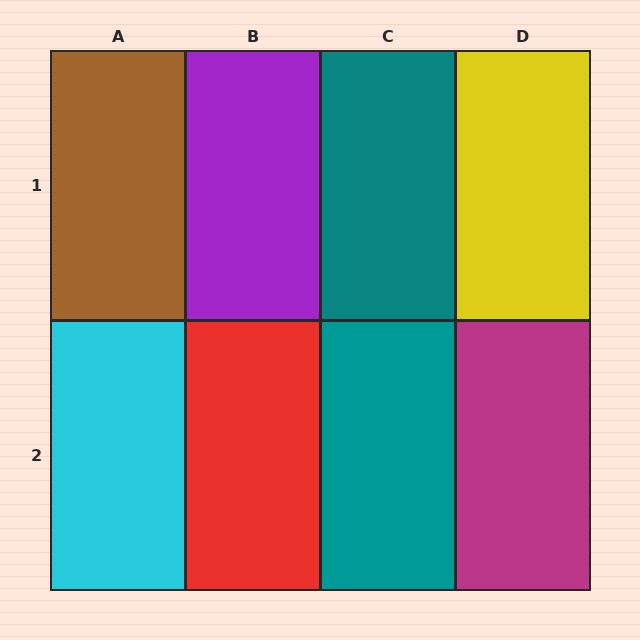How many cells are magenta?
1 cell is magenta.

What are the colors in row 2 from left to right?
Cyan, red, teal, magenta.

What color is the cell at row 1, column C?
Teal.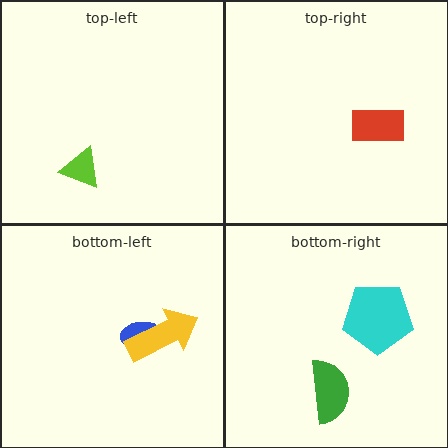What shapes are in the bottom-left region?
The blue ellipse, the yellow arrow.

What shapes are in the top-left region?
The lime triangle.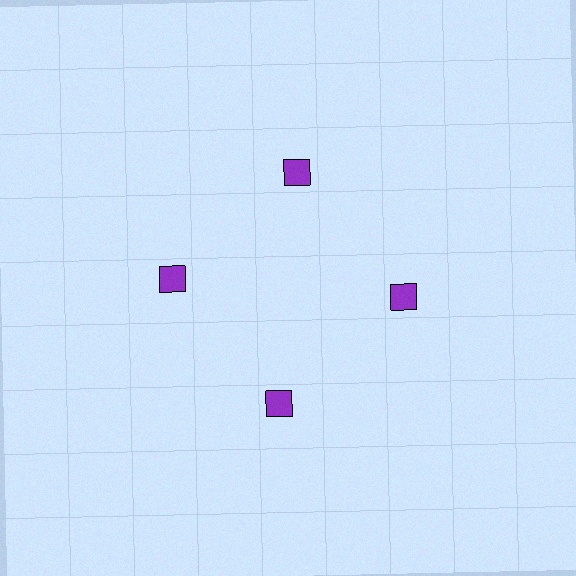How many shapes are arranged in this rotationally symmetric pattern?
There are 4 shapes, arranged in 4 groups of 1.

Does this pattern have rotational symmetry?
Yes, this pattern has 4-fold rotational symmetry. It looks the same after rotating 90 degrees around the center.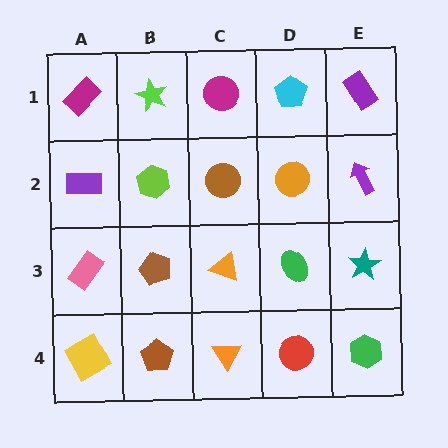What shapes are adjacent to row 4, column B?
A brown pentagon (row 3, column B), a yellow square (row 4, column A), an orange triangle (row 4, column C).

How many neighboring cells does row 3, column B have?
4.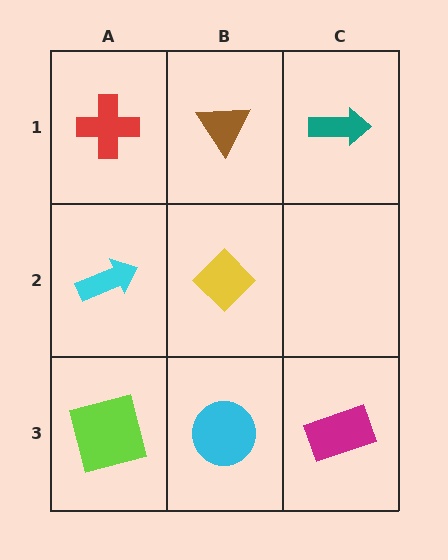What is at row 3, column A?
A lime square.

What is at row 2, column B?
A yellow diamond.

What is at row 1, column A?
A red cross.